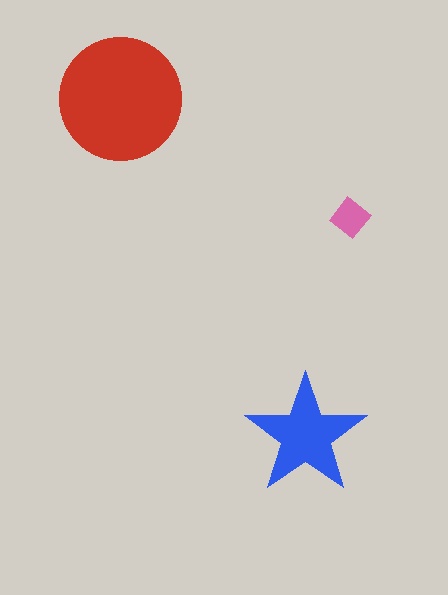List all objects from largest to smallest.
The red circle, the blue star, the pink diamond.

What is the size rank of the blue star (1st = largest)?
2nd.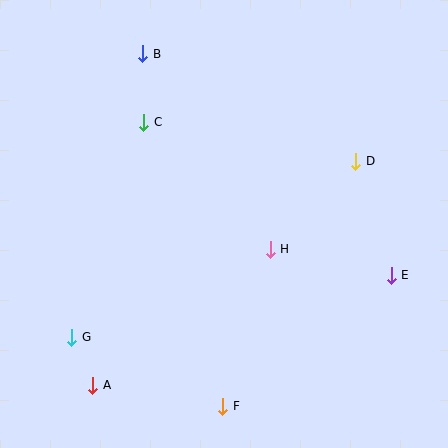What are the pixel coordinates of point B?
Point B is at (143, 54).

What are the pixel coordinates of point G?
Point G is at (72, 337).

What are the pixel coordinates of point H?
Point H is at (270, 249).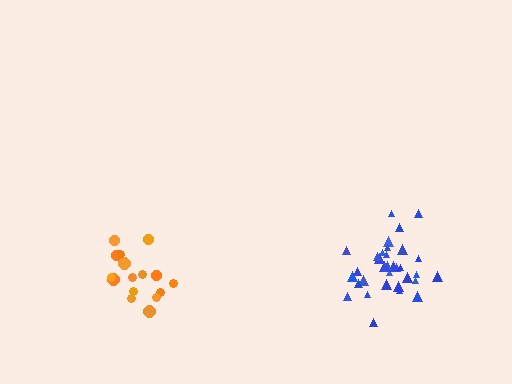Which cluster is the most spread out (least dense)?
Orange.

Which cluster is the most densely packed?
Blue.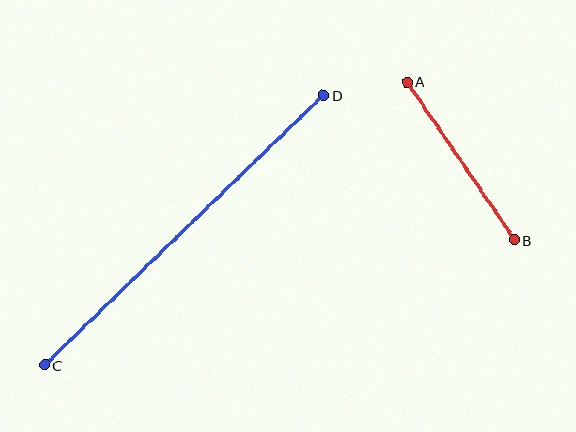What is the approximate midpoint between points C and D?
The midpoint is at approximately (184, 230) pixels.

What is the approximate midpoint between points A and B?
The midpoint is at approximately (461, 161) pixels.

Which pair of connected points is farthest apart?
Points C and D are farthest apart.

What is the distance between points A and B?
The distance is approximately 191 pixels.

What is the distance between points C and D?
The distance is approximately 388 pixels.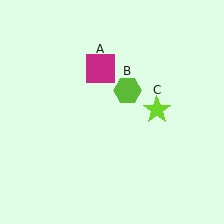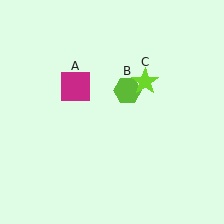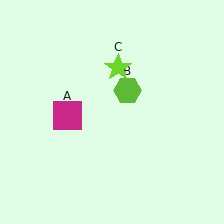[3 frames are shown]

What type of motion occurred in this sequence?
The magenta square (object A), lime star (object C) rotated counterclockwise around the center of the scene.